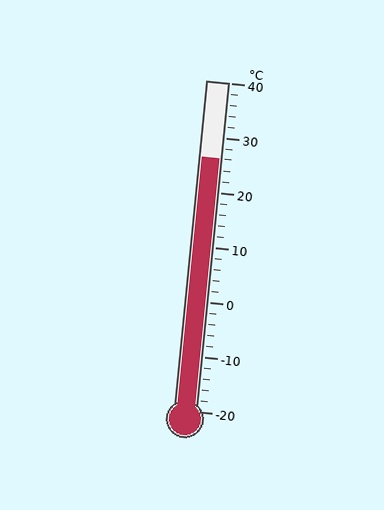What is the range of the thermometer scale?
The thermometer scale ranges from -20°C to 40°C.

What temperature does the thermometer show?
The thermometer shows approximately 26°C.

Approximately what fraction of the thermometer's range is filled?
The thermometer is filled to approximately 75% of its range.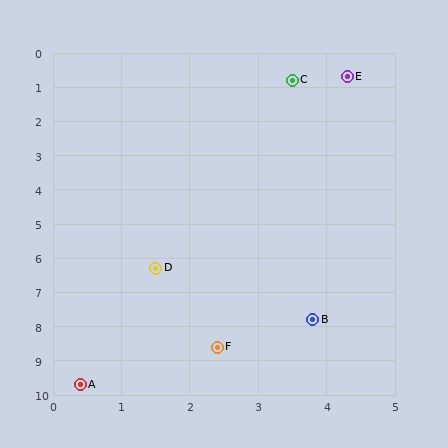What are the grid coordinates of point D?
Point D is at approximately (1.5, 6.3).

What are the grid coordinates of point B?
Point B is at approximately (3.8, 7.8).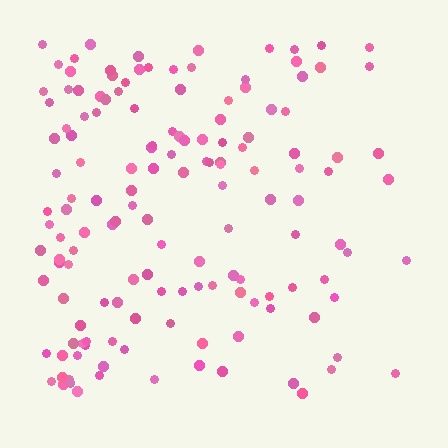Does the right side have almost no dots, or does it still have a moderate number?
Still a moderate number, just noticeably fewer than the left.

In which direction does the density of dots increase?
From right to left, with the left side densest.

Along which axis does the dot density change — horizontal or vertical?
Horizontal.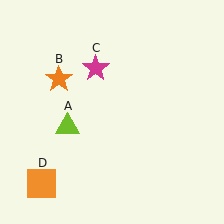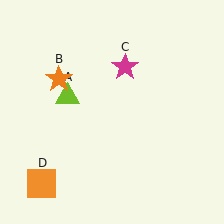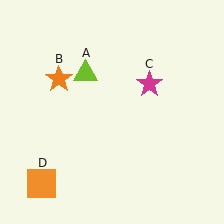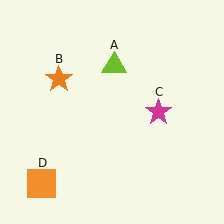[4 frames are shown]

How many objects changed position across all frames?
2 objects changed position: lime triangle (object A), magenta star (object C).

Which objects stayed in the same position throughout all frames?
Orange star (object B) and orange square (object D) remained stationary.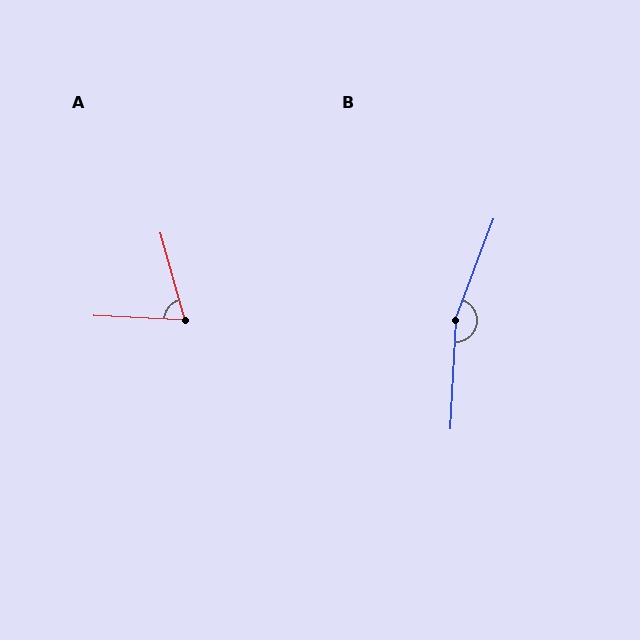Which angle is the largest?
B, at approximately 162 degrees.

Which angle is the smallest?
A, at approximately 71 degrees.